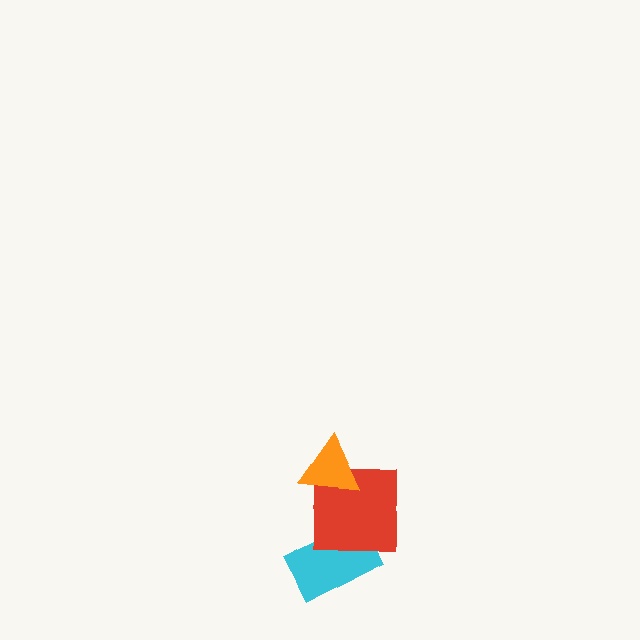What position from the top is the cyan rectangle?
The cyan rectangle is 3rd from the top.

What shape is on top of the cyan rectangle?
The red square is on top of the cyan rectangle.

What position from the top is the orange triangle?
The orange triangle is 1st from the top.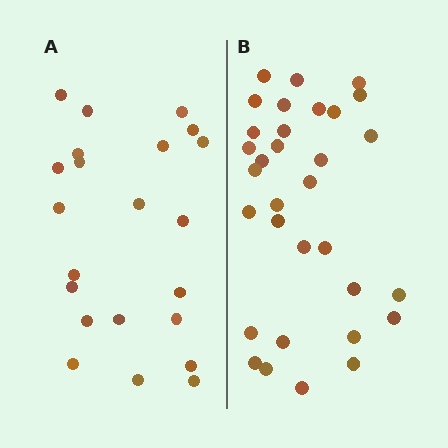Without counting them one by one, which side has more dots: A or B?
Region B (the right region) has more dots.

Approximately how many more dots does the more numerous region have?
Region B has roughly 10 or so more dots than region A.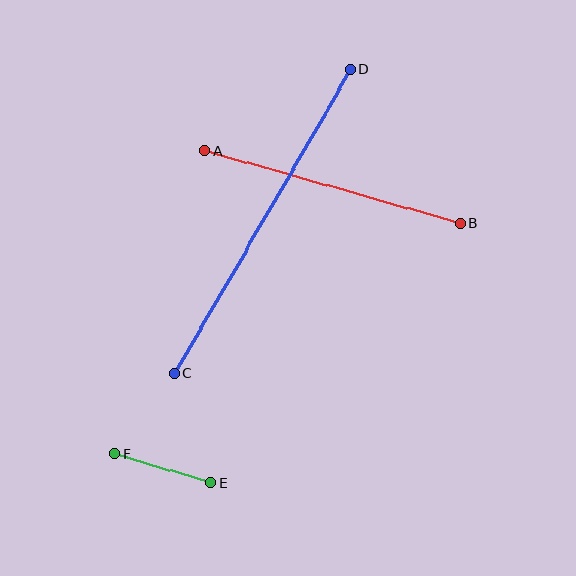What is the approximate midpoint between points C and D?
The midpoint is at approximately (262, 222) pixels.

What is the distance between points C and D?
The distance is approximately 352 pixels.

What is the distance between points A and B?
The distance is approximately 265 pixels.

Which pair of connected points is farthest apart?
Points C and D are farthest apart.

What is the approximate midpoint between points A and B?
The midpoint is at approximately (333, 187) pixels.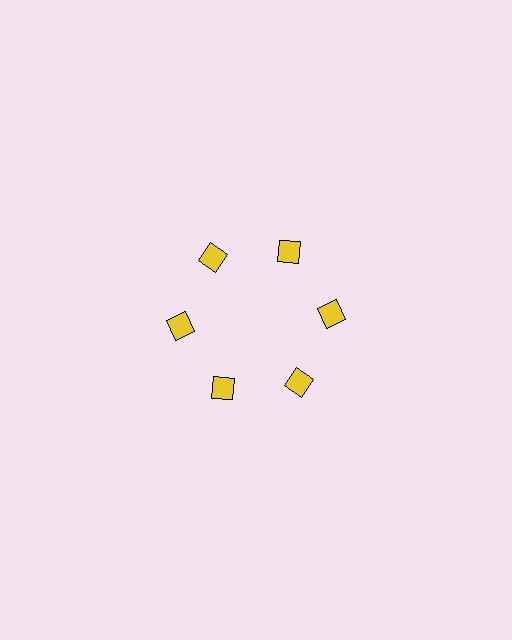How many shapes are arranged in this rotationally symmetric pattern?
There are 6 shapes, arranged in 6 groups of 1.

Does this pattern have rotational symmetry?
Yes, this pattern has 6-fold rotational symmetry. It looks the same after rotating 60 degrees around the center.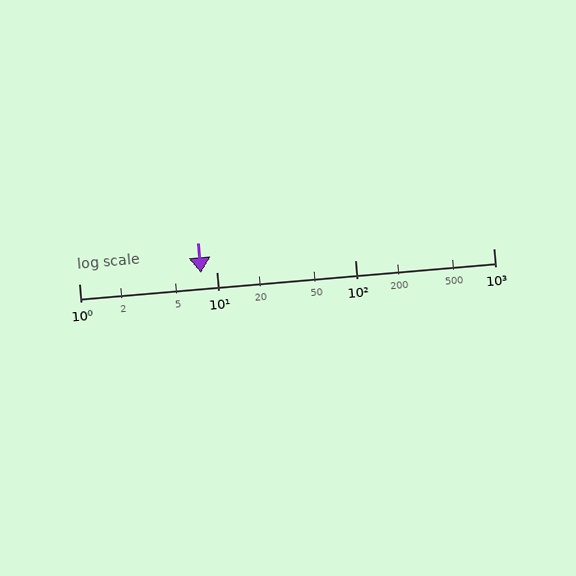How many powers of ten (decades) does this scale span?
The scale spans 3 decades, from 1 to 1000.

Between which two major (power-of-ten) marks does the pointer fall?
The pointer is between 1 and 10.